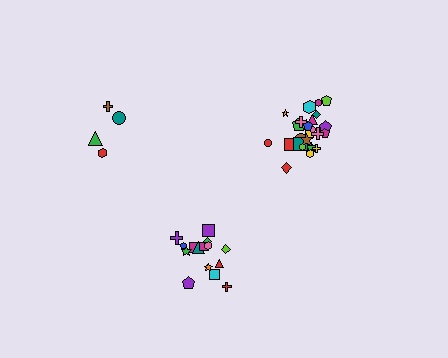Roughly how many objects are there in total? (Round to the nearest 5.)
Roughly 45 objects in total.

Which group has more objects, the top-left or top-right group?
The top-right group.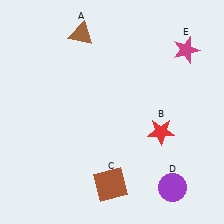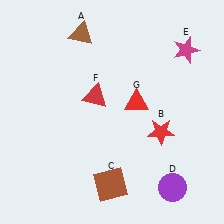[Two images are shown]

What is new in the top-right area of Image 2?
A red triangle (G) was added in the top-right area of Image 2.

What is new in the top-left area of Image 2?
A red triangle (F) was added in the top-left area of Image 2.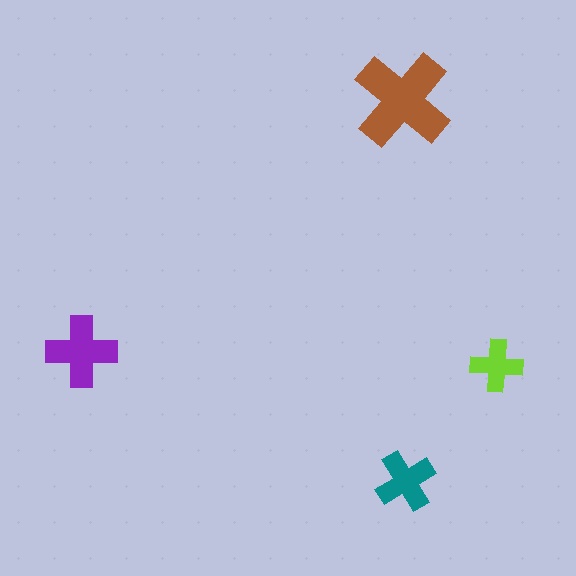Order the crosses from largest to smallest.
the brown one, the purple one, the teal one, the lime one.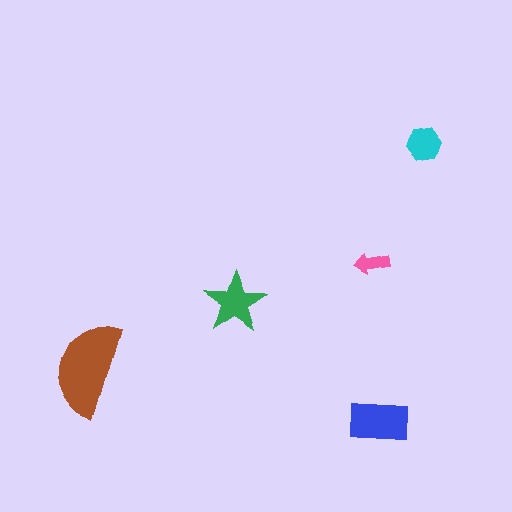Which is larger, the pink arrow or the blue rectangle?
The blue rectangle.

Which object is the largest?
The brown semicircle.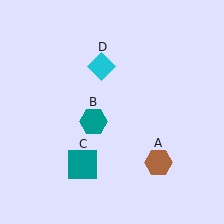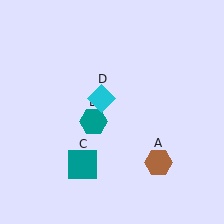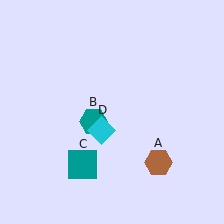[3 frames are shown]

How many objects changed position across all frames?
1 object changed position: cyan diamond (object D).